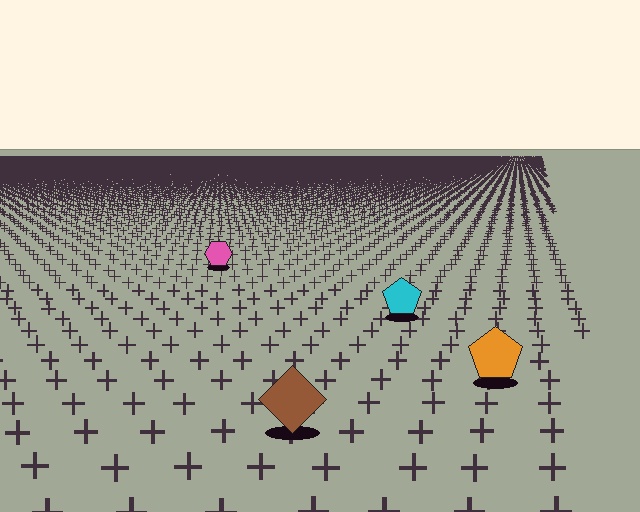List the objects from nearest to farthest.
From nearest to farthest: the brown diamond, the orange pentagon, the cyan pentagon, the pink hexagon.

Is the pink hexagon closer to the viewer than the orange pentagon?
No. The orange pentagon is closer — you can tell from the texture gradient: the ground texture is coarser near it.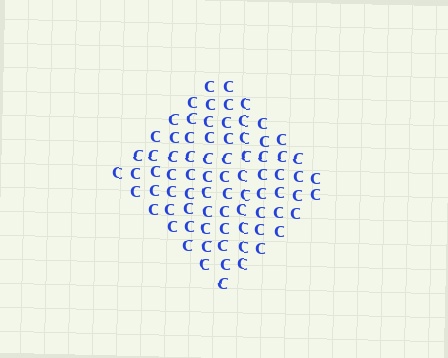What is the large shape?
The large shape is a diamond.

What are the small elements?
The small elements are letter C's.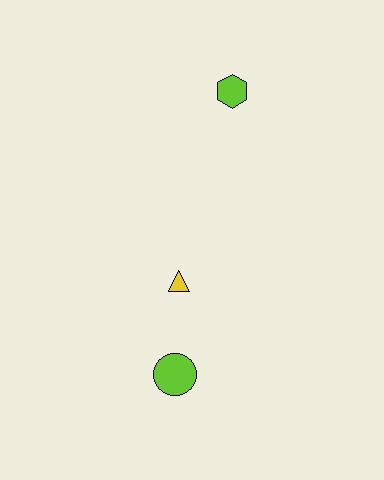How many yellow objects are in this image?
There is 1 yellow object.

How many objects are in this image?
There are 3 objects.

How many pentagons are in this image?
There are no pentagons.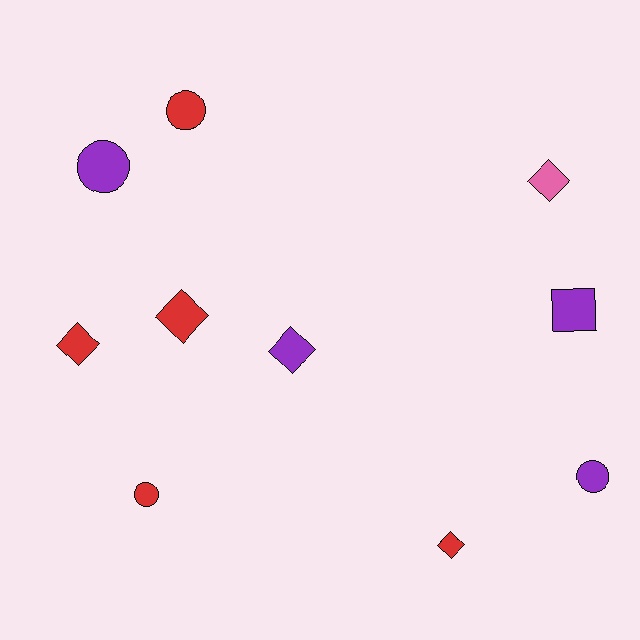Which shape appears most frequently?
Diamond, with 5 objects.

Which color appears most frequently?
Red, with 5 objects.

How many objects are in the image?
There are 10 objects.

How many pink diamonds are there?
There is 1 pink diamond.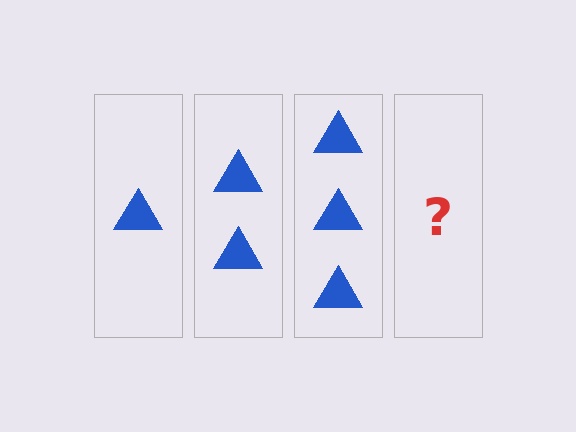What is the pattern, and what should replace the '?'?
The pattern is that each step adds one more triangle. The '?' should be 4 triangles.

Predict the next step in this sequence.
The next step is 4 triangles.